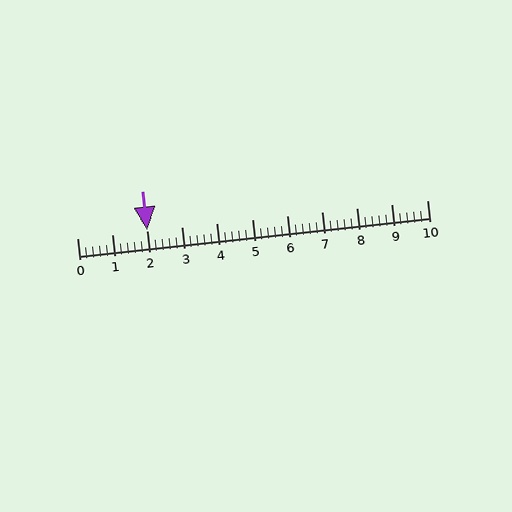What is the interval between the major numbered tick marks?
The major tick marks are spaced 1 units apart.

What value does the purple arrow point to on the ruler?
The purple arrow points to approximately 2.0.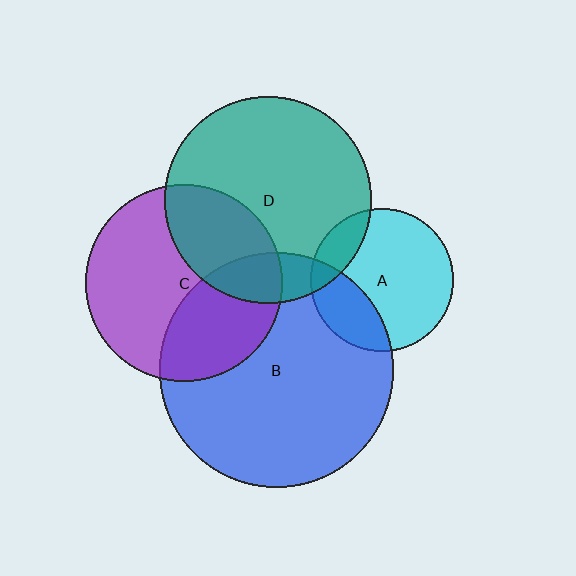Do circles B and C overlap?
Yes.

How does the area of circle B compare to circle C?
Approximately 1.4 times.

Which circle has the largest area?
Circle B (blue).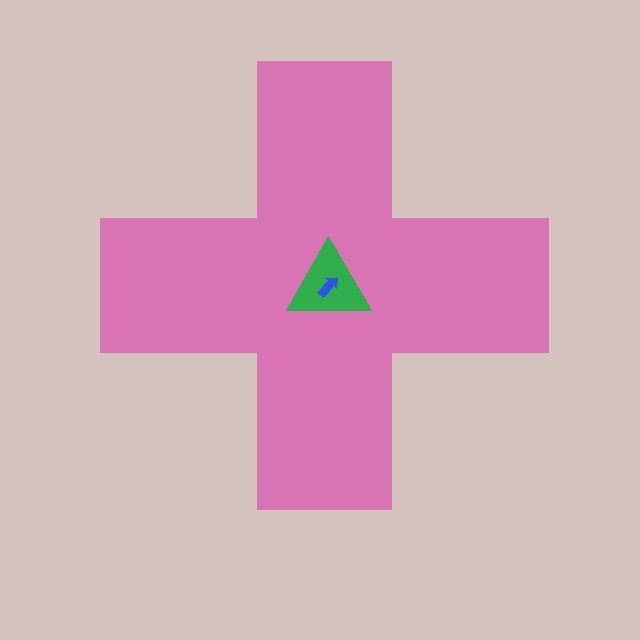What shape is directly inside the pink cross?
The green triangle.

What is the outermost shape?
The pink cross.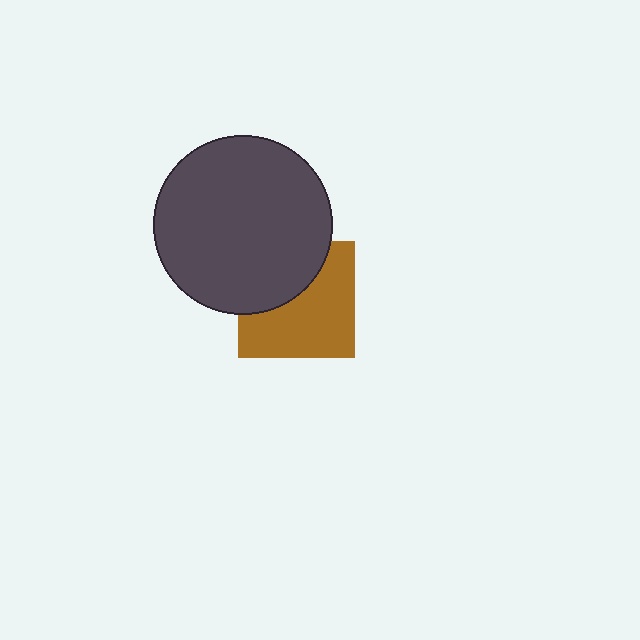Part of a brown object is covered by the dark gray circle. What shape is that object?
It is a square.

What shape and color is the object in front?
The object in front is a dark gray circle.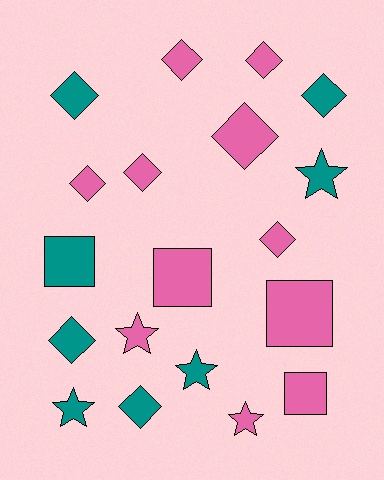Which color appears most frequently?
Pink, with 11 objects.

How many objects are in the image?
There are 19 objects.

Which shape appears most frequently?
Diamond, with 10 objects.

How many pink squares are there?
There are 3 pink squares.